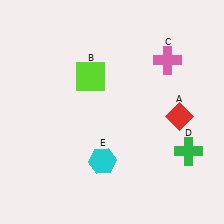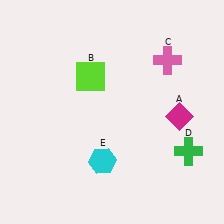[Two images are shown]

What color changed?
The diamond (A) changed from red in Image 1 to magenta in Image 2.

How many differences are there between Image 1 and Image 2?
There is 1 difference between the two images.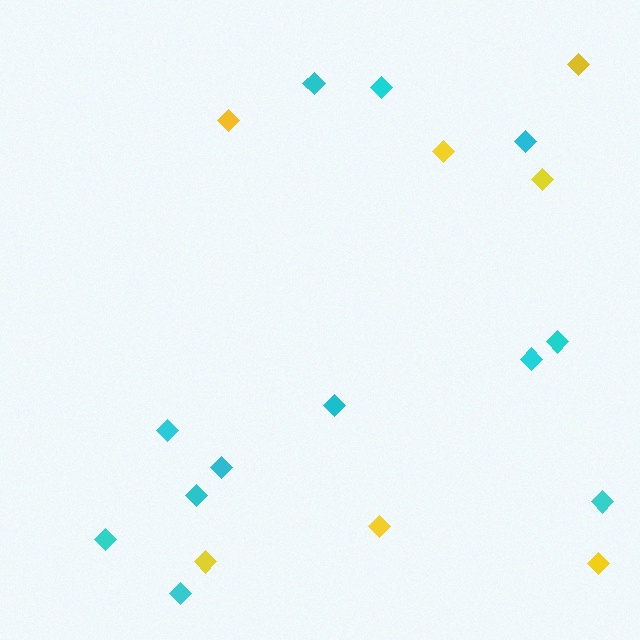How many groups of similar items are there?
There are 2 groups: one group of yellow diamonds (7) and one group of cyan diamonds (12).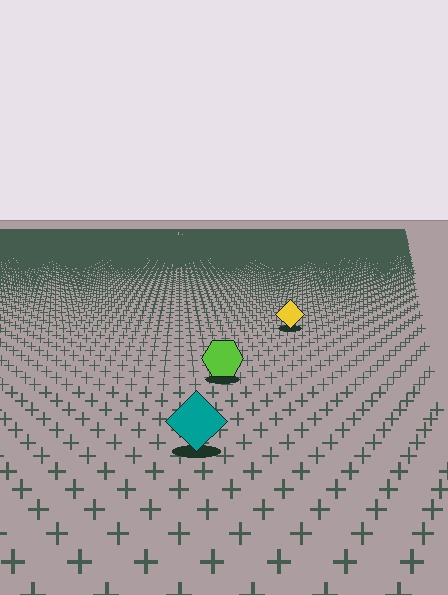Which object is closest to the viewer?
The teal diamond is closest. The texture marks near it are larger and more spread out.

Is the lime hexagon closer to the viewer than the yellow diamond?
Yes. The lime hexagon is closer — you can tell from the texture gradient: the ground texture is coarser near it.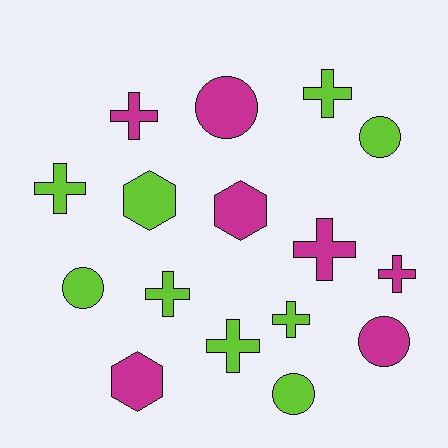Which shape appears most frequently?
Cross, with 8 objects.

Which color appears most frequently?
Lime, with 9 objects.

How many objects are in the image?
There are 16 objects.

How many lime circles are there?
There are 3 lime circles.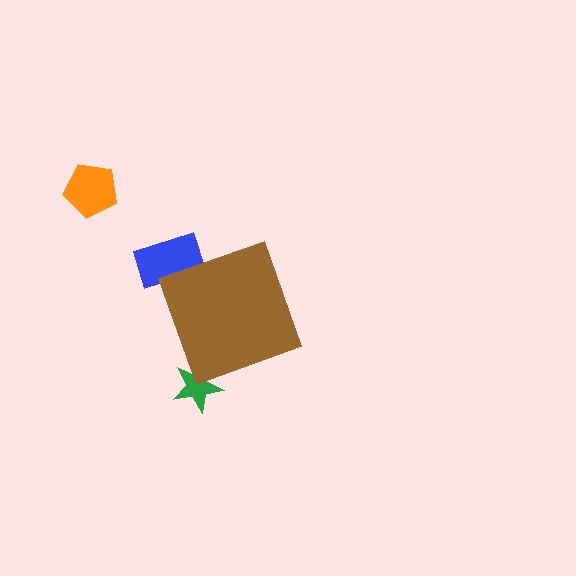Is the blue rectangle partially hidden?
Yes, the blue rectangle is partially hidden behind the brown diamond.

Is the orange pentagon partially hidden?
No, the orange pentagon is fully visible.